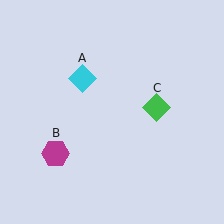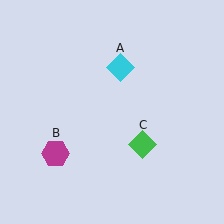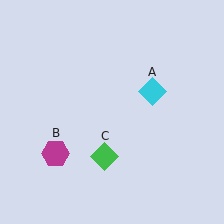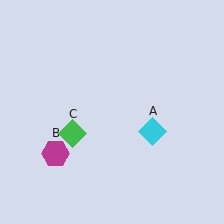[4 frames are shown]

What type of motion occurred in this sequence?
The cyan diamond (object A), green diamond (object C) rotated clockwise around the center of the scene.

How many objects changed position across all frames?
2 objects changed position: cyan diamond (object A), green diamond (object C).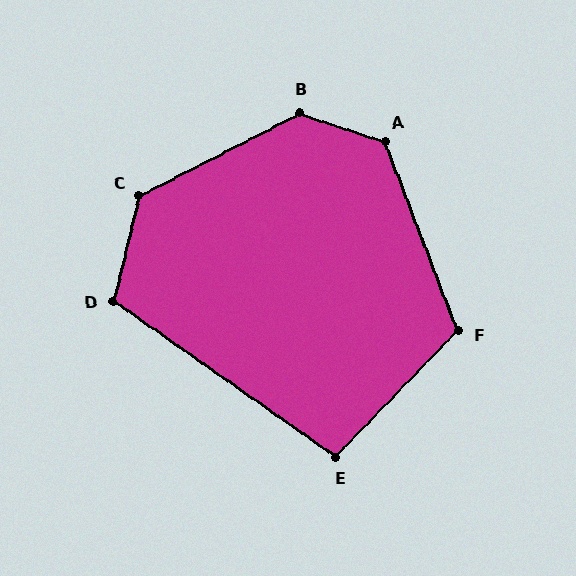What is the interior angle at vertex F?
Approximately 115 degrees (obtuse).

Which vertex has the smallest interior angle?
E, at approximately 99 degrees.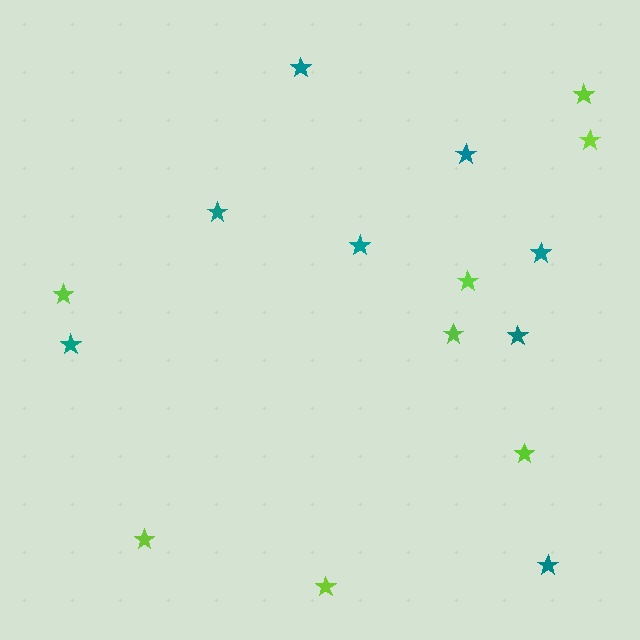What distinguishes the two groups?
There are 2 groups: one group of teal stars (8) and one group of lime stars (8).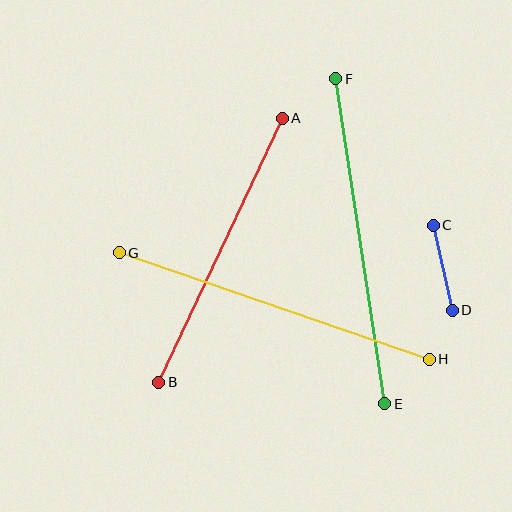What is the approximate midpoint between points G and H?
The midpoint is at approximately (274, 306) pixels.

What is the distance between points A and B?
The distance is approximately 292 pixels.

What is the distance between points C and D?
The distance is approximately 88 pixels.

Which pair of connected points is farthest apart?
Points E and F are farthest apart.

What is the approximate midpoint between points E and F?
The midpoint is at approximately (360, 241) pixels.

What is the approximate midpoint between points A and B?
The midpoint is at approximately (220, 250) pixels.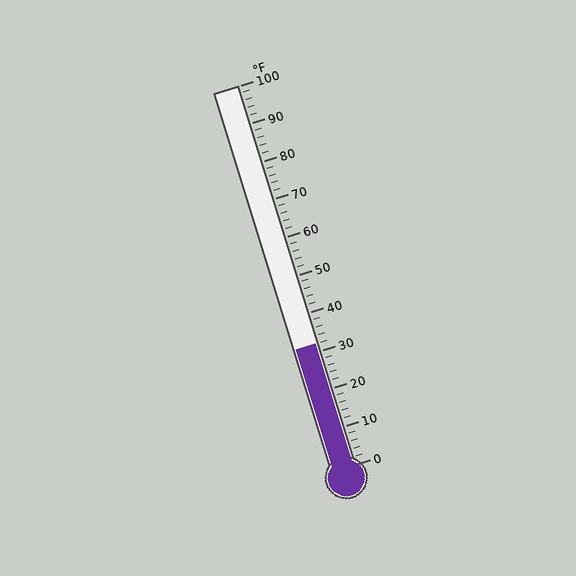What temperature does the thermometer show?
The thermometer shows approximately 32°F.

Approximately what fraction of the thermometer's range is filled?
The thermometer is filled to approximately 30% of its range.